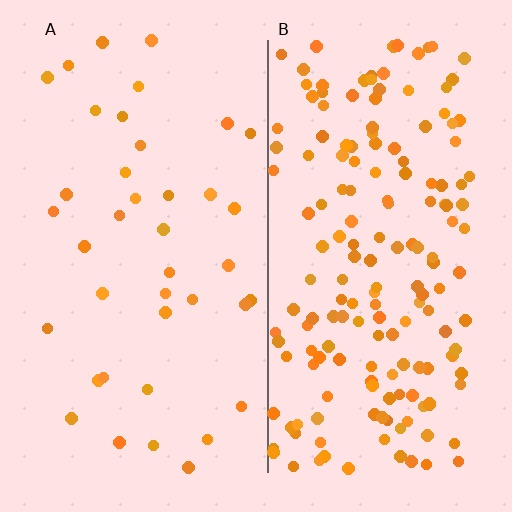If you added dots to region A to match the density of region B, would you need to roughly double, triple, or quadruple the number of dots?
Approximately quadruple.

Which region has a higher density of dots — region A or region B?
B (the right).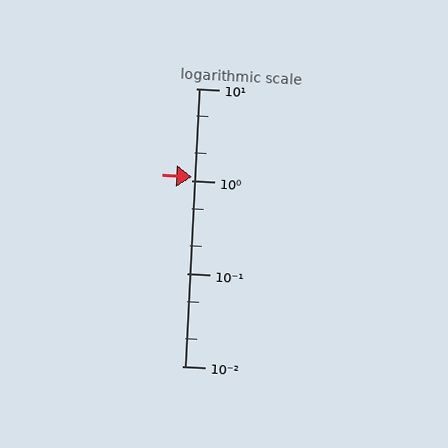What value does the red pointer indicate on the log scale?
The pointer indicates approximately 1.1.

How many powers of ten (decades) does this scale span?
The scale spans 3 decades, from 0.01 to 10.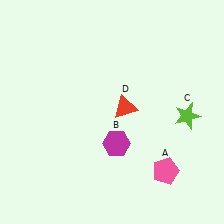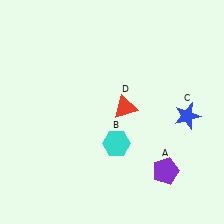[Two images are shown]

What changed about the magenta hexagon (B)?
In Image 1, B is magenta. In Image 2, it changed to cyan.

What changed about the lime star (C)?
In Image 1, C is lime. In Image 2, it changed to blue.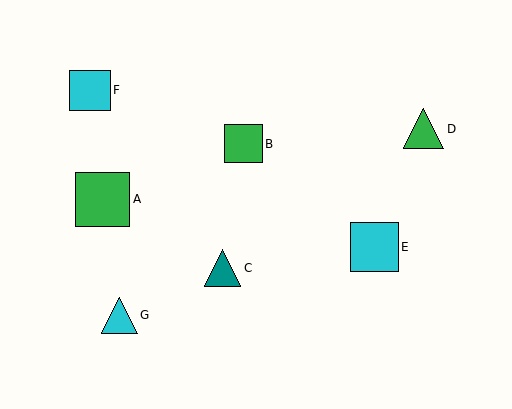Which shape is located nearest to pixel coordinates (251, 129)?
The green square (labeled B) at (243, 144) is nearest to that location.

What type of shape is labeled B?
Shape B is a green square.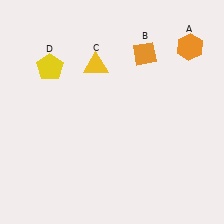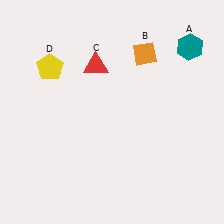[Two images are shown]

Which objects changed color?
A changed from orange to teal. C changed from yellow to red.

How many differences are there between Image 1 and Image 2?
There are 2 differences between the two images.